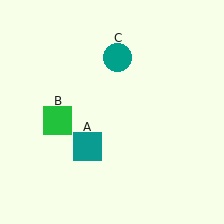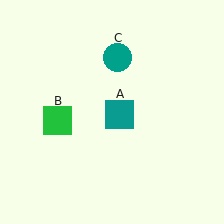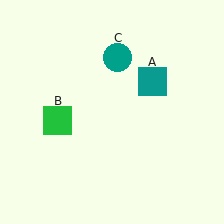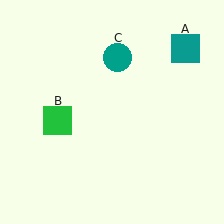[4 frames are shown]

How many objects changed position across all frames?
1 object changed position: teal square (object A).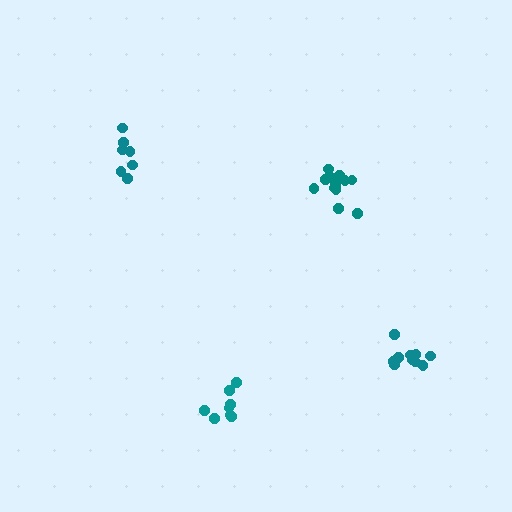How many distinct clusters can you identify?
There are 4 distinct clusters.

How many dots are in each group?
Group 1: 7 dots, Group 2: 12 dots, Group 3: 11 dots, Group 4: 8 dots (38 total).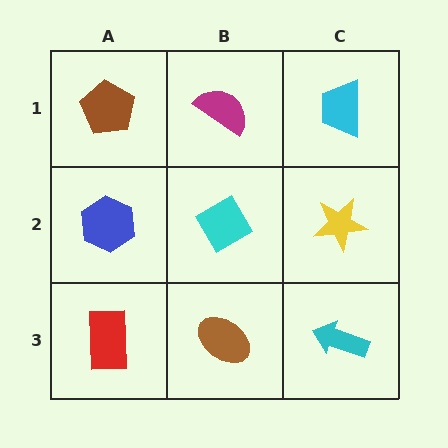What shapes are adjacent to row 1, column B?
A cyan diamond (row 2, column B), a brown pentagon (row 1, column A), a cyan trapezoid (row 1, column C).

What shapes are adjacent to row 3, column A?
A blue hexagon (row 2, column A), a brown ellipse (row 3, column B).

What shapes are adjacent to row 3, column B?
A cyan diamond (row 2, column B), a red rectangle (row 3, column A), a cyan arrow (row 3, column C).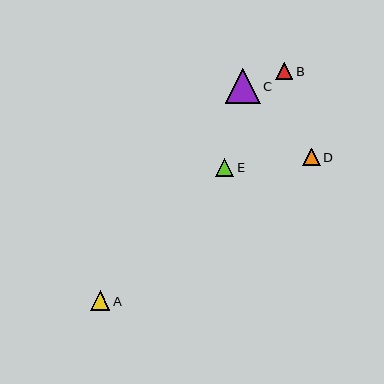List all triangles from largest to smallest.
From largest to smallest: C, A, E, D, B.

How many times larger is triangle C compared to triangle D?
Triangle C is approximately 2.0 times the size of triangle D.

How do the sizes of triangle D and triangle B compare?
Triangle D and triangle B are approximately the same size.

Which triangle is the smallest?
Triangle B is the smallest with a size of approximately 17 pixels.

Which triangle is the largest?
Triangle C is the largest with a size of approximately 35 pixels.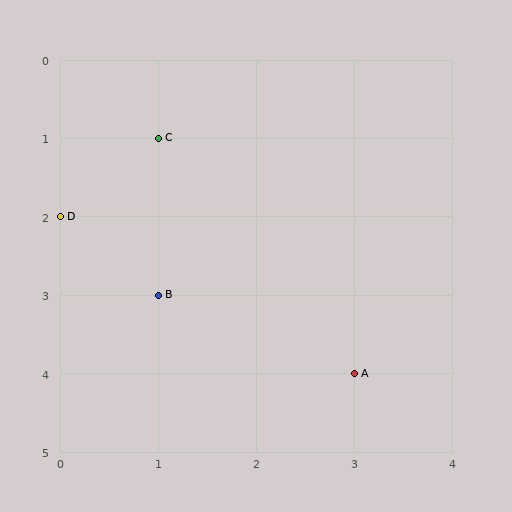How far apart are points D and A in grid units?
Points D and A are 3 columns and 2 rows apart (about 3.6 grid units diagonally).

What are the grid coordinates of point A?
Point A is at grid coordinates (3, 4).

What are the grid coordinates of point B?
Point B is at grid coordinates (1, 3).